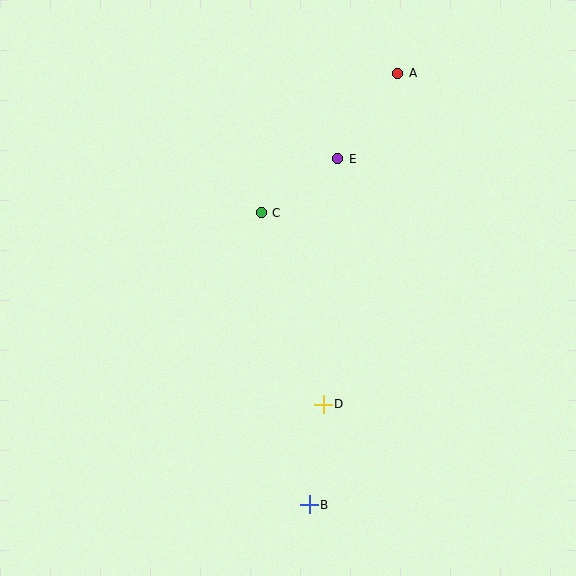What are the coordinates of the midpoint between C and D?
The midpoint between C and D is at (292, 308).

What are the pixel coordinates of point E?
Point E is at (338, 159).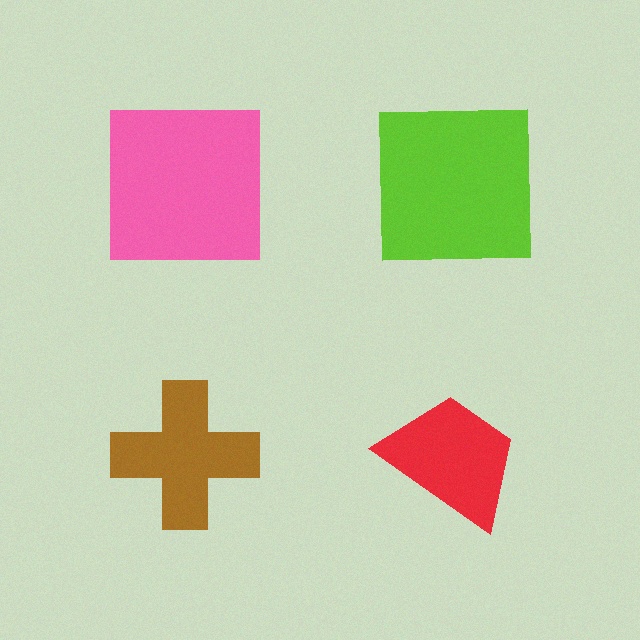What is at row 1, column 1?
A pink square.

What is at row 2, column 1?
A brown cross.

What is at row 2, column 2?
A red trapezoid.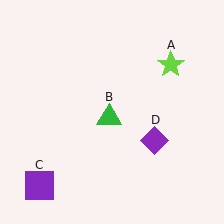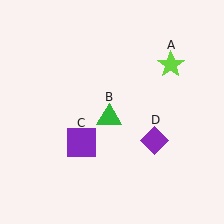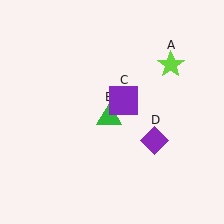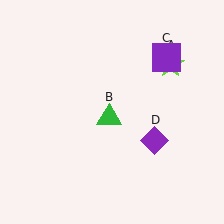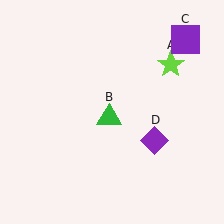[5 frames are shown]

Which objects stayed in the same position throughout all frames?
Lime star (object A) and green triangle (object B) and purple diamond (object D) remained stationary.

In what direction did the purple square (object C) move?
The purple square (object C) moved up and to the right.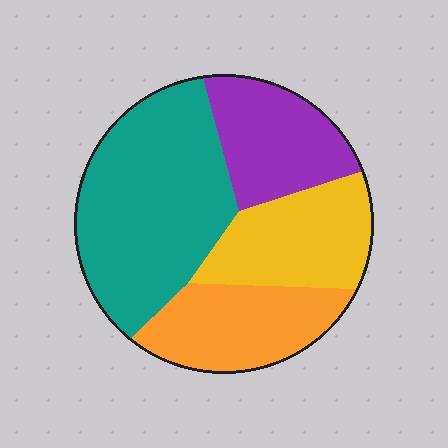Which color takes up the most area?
Teal, at roughly 40%.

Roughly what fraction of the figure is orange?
Orange takes up about one fifth (1/5) of the figure.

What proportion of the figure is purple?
Purple covers roughly 20% of the figure.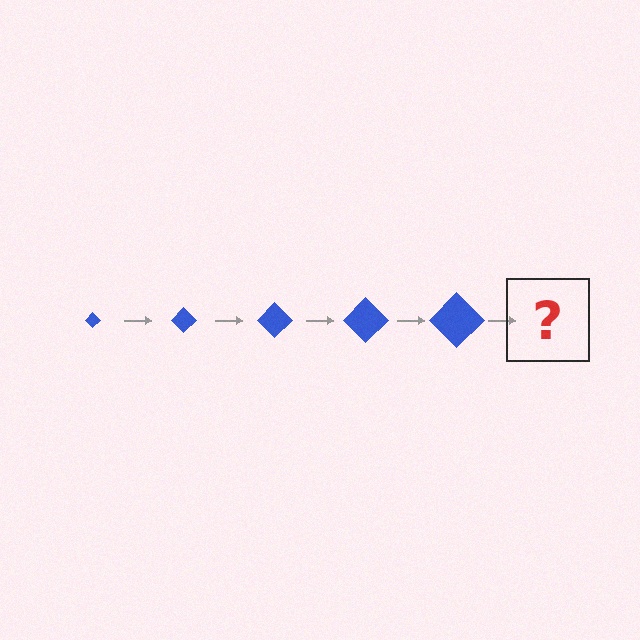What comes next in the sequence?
The next element should be a blue diamond, larger than the previous one.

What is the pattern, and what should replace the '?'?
The pattern is that the diamond gets progressively larger each step. The '?' should be a blue diamond, larger than the previous one.